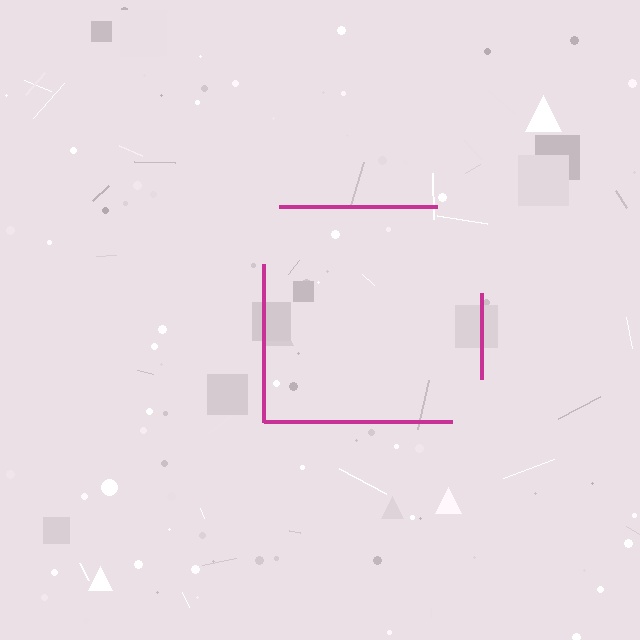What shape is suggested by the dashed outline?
The dashed outline suggests a square.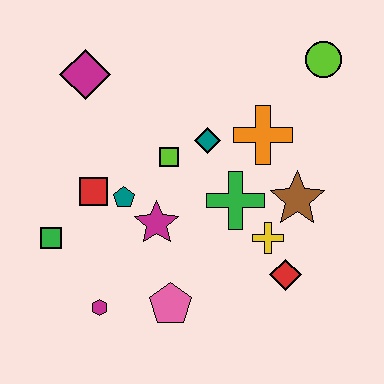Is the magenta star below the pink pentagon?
No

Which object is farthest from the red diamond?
The magenta diamond is farthest from the red diamond.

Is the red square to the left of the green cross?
Yes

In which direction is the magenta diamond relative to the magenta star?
The magenta diamond is above the magenta star.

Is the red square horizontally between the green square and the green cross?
Yes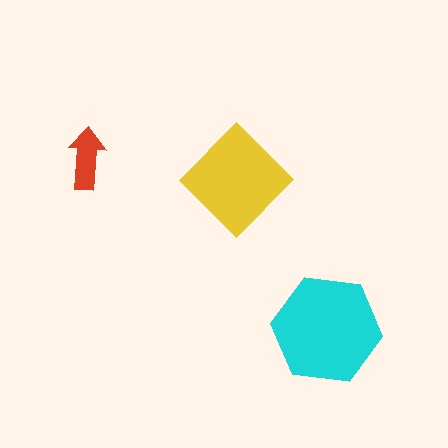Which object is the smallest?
The red arrow.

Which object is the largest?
The cyan hexagon.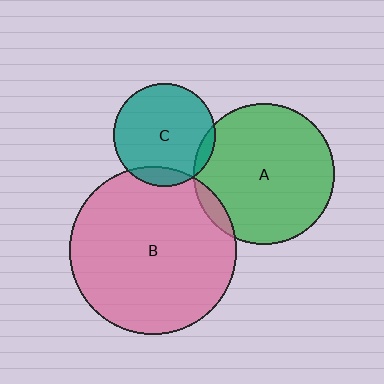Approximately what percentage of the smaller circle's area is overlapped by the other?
Approximately 10%.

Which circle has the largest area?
Circle B (pink).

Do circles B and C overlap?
Yes.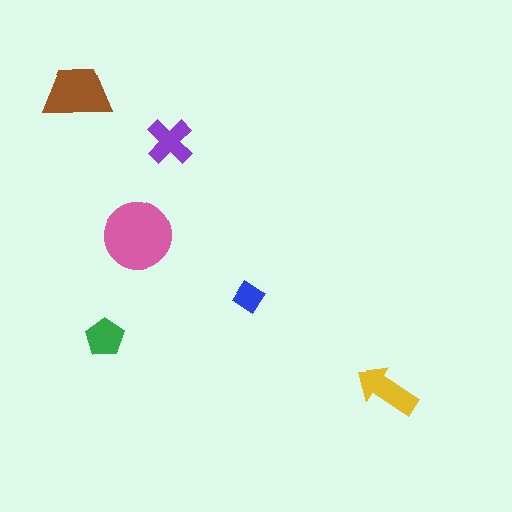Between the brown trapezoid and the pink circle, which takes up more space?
The pink circle.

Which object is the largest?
The pink circle.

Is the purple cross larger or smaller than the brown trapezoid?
Smaller.